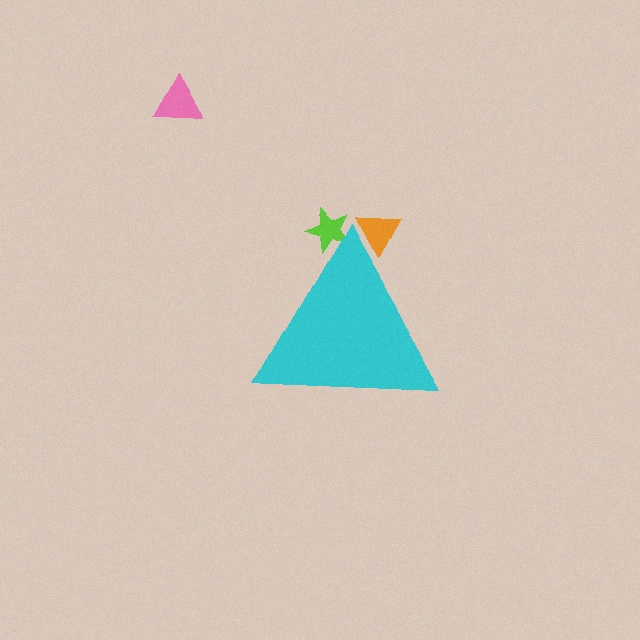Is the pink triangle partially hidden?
No, the pink triangle is fully visible.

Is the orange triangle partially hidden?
Yes, the orange triangle is partially hidden behind the cyan triangle.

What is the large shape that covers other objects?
A cyan triangle.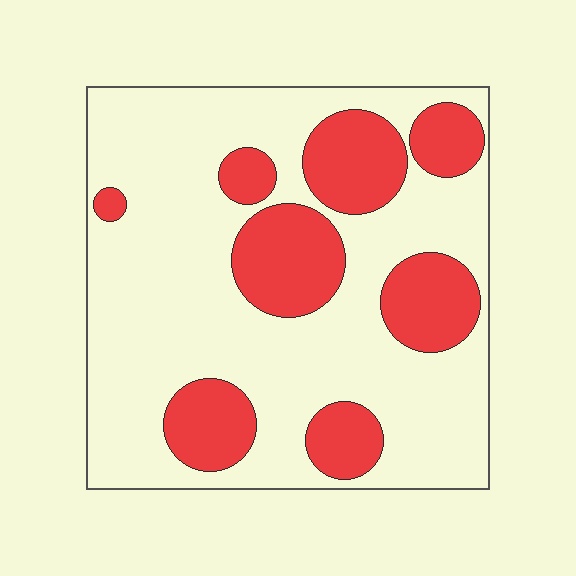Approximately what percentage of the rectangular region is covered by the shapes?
Approximately 30%.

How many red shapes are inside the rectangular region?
8.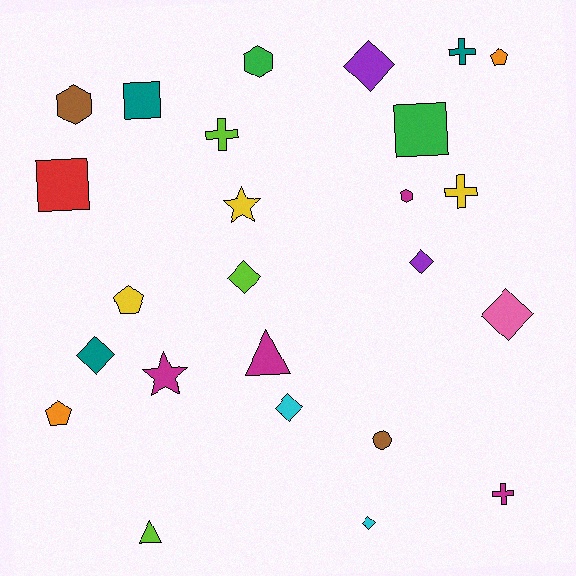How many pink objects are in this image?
There is 1 pink object.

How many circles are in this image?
There is 1 circle.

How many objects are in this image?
There are 25 objects.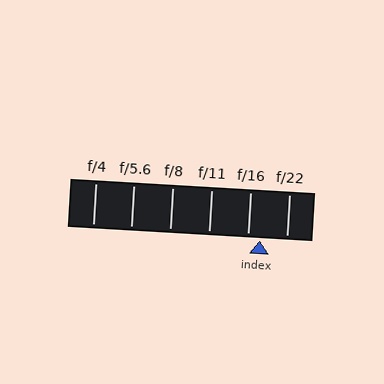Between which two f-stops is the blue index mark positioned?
The index mark is between f/16 and f/22.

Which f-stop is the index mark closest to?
The index mark is closest to f/16.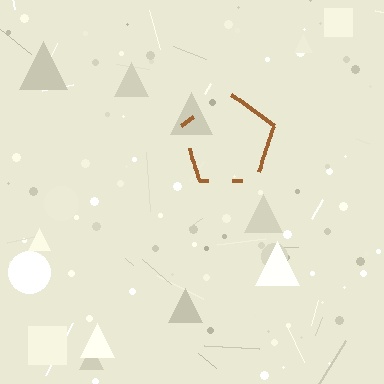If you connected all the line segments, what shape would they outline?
They would outline a pentagon.